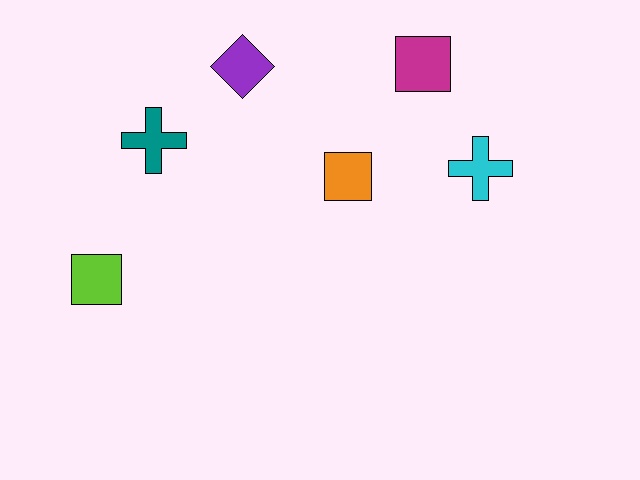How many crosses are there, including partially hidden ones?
There are 2 crosses.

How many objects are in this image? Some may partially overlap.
There are 6 objects.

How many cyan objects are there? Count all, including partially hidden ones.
There is 1 cyan object.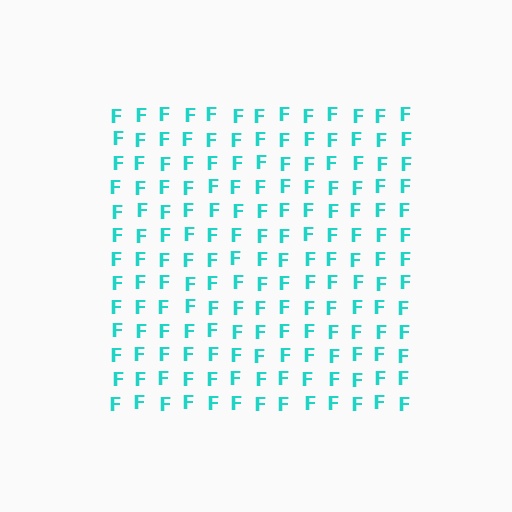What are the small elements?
The small elements are letter F's.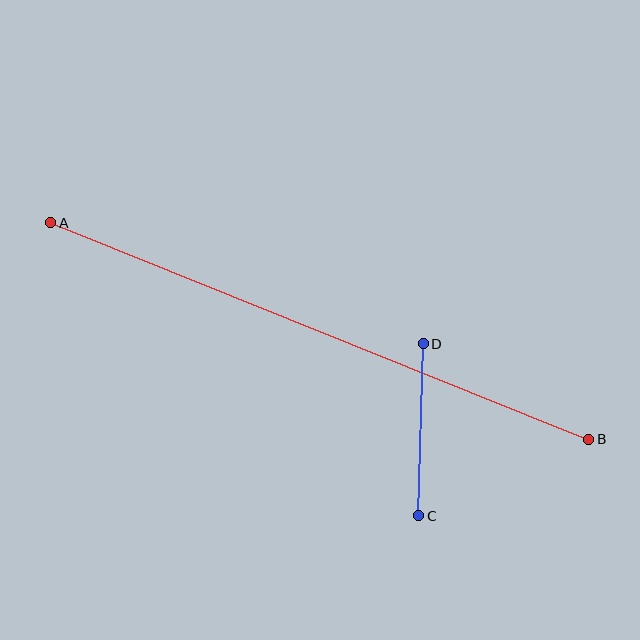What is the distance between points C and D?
The distance is approximately 172 pixels.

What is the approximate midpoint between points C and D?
The midpoint is at approximately (421, 430) pixels.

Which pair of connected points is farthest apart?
Points A and B are farthest apart.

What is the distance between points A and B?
The distance is approximately 580 pixels.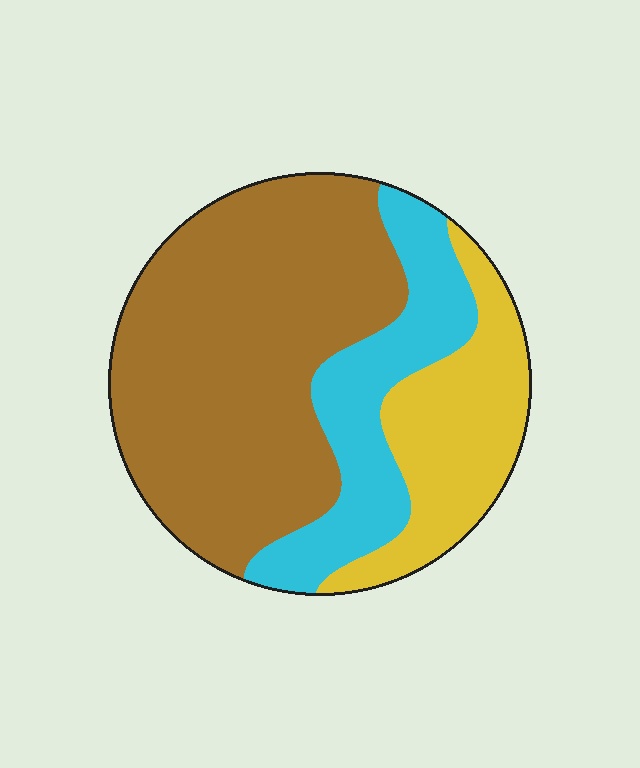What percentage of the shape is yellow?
Yellow takes up about one fifth (1/5) of the shape.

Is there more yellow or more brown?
Brown.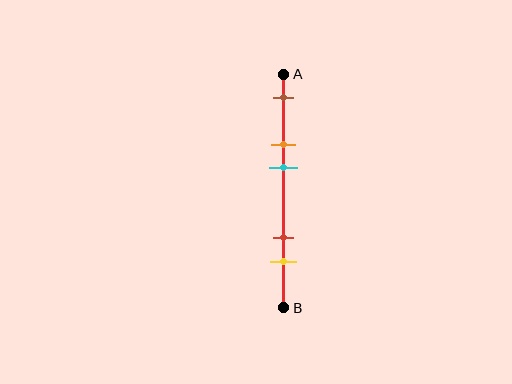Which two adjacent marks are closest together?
The orange and cyan marks are the closest adjacent pair.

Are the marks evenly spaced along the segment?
No, the marks are not evenly spaced.